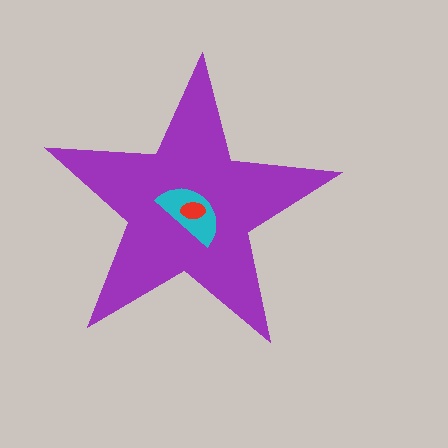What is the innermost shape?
The red ellipse.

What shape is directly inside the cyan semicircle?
The red ellipse.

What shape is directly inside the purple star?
The cyan semicircle.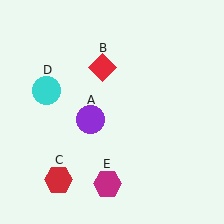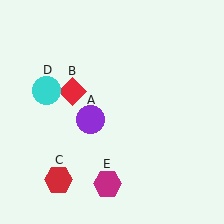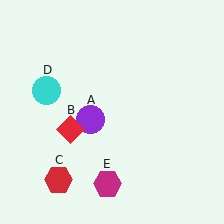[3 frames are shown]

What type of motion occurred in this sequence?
The red diamond (object B) rotated counterclockwise around the center of the scene.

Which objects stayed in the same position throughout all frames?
Purple circle (object A) and red hexagon (object C) and cyan circle (object D) and magenta hexagon (object E) remained stationary.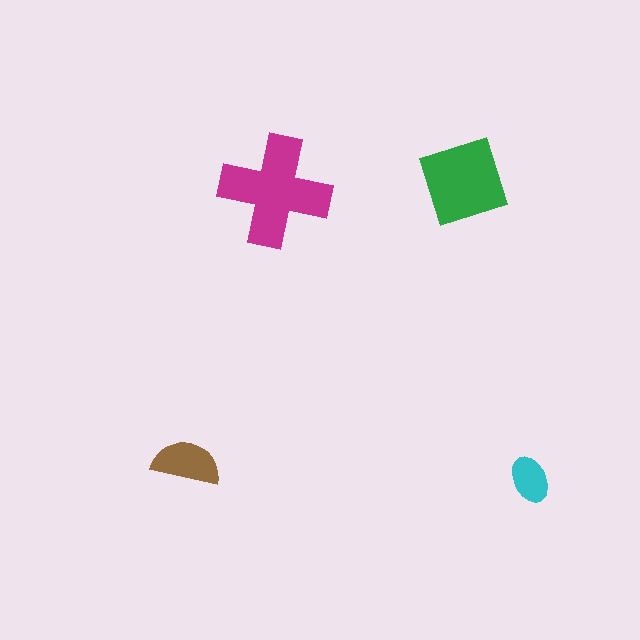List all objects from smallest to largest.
The cyan ellipse, the brown semicircle, the green square, the magenta cross.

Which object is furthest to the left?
The brown semicircle is leftmost.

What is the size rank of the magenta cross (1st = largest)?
1st.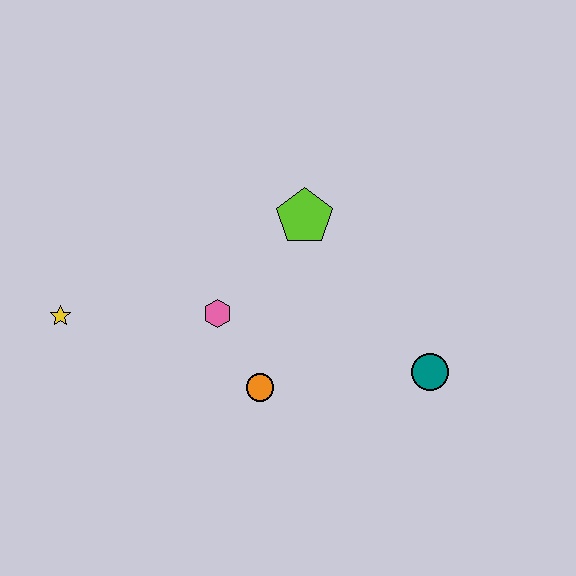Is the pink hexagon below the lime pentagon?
Yes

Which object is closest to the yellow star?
The pink hexagon is closest to the yellow star.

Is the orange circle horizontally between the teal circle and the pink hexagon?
Yes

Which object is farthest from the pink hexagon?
The teal circle is farthest from the pink hexagon.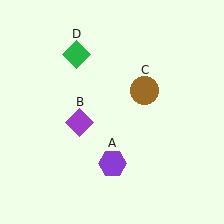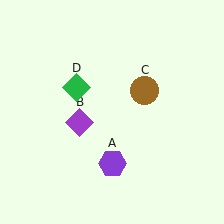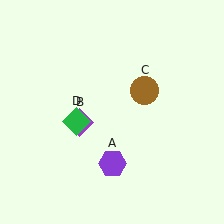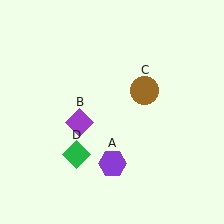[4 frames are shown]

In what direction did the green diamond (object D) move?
The green diamond (object D) moved down.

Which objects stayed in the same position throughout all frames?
Purple hexagon (object A) and purple diamond (object B) and brown circle (object C) remained stationary.